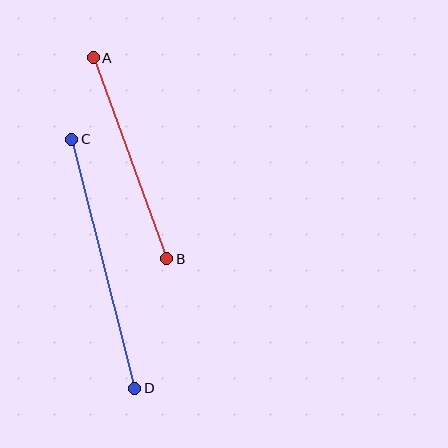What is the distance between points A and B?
The distance is approximately 214 pixels.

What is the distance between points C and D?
The distance is approximately 257 pixels.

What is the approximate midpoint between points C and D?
The midpoint is at approximately (103, 264) pixels.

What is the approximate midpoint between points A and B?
The midpoint is at approximately (130, 158) pixels.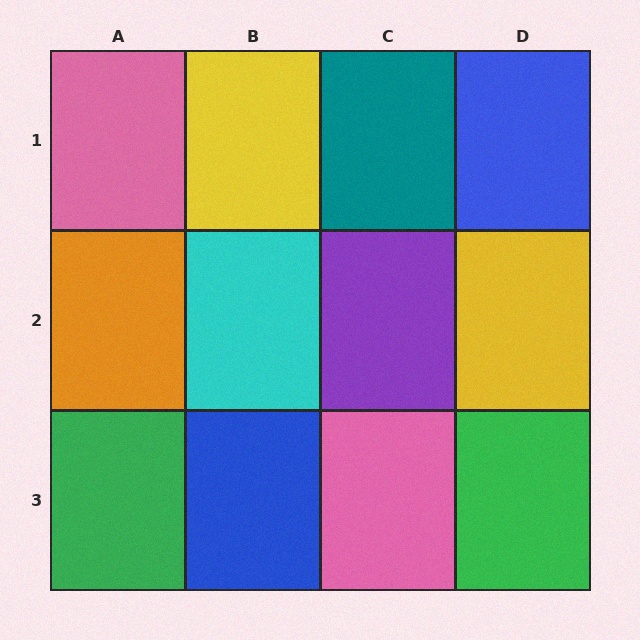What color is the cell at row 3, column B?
Blue.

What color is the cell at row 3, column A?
Green.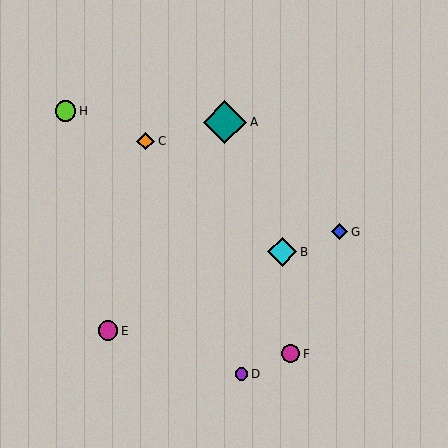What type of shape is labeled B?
Shape B is a cyan diamond.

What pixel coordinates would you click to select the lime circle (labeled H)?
Click at (66, 111) to select the lime circle H.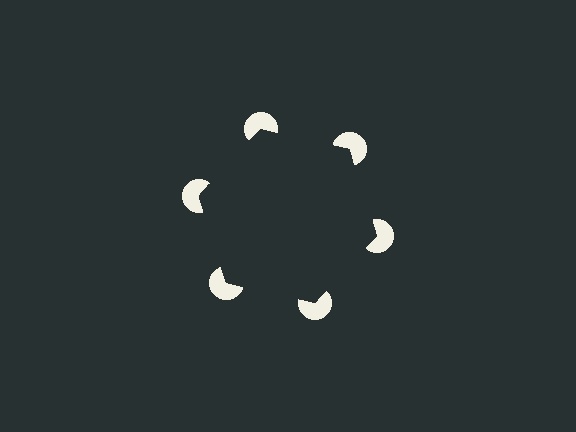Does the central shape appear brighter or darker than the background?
It typically appears slightly darker than the background, even though no actual brightness change is drawn.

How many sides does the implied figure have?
6 sides.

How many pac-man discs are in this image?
There are 6 — one at each vertex of the illusory hexagon.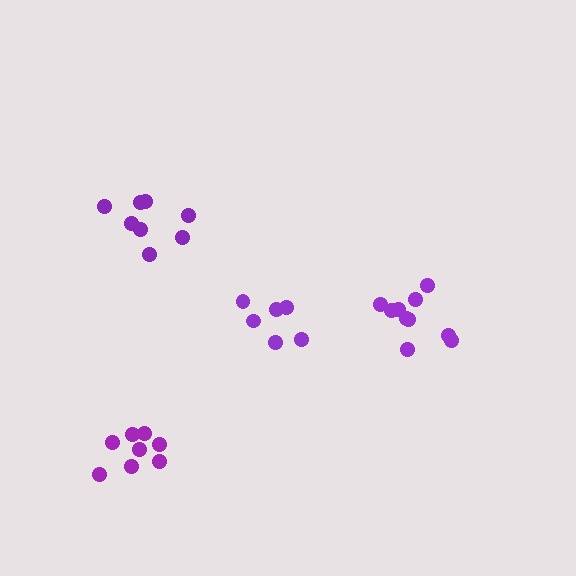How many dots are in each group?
Group 1: 6 dots, Group 2: 10 dots, Group 3: 8 dots, Group 4: 8 dots (32 total).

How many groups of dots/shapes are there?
There are 4 groups.